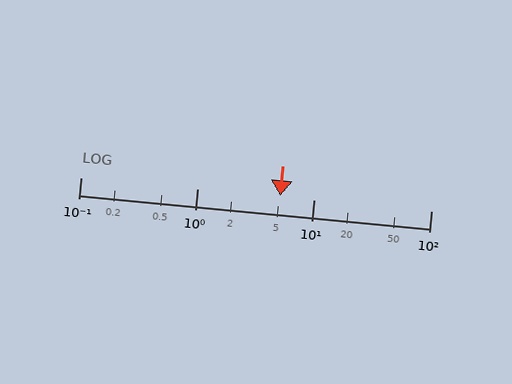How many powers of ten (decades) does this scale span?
The scale spans 3 decades, from 0.1 to 100.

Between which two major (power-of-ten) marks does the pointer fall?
The pointer is between 1 and 10.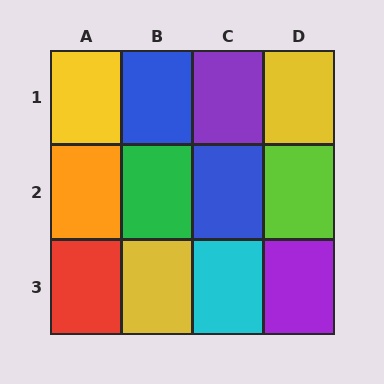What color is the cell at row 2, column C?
Blue.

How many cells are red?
1 cell is red.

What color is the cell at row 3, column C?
Cyan.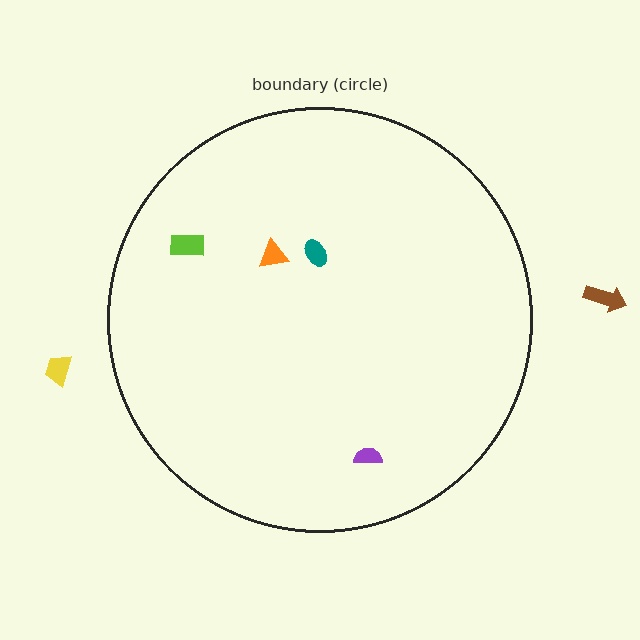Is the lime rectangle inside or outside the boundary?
Inside.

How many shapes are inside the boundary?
4 inside, 2 outside.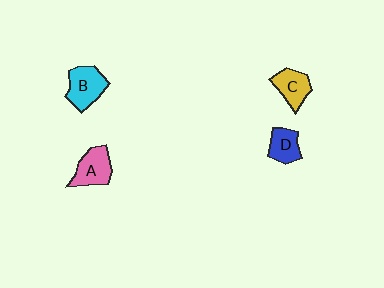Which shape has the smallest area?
Shape D (blue).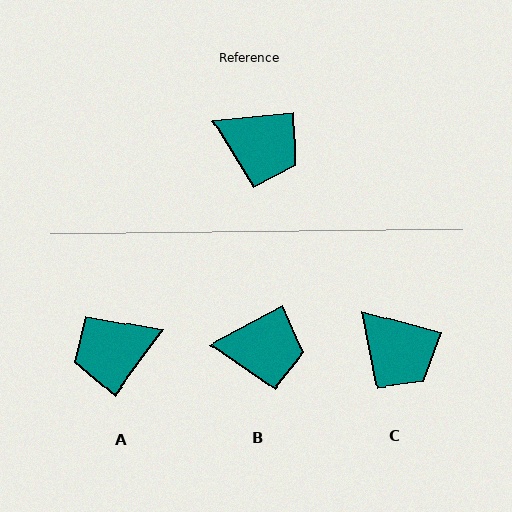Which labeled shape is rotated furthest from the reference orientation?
A, about 131 degrees away.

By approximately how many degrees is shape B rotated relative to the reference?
Approximately 23 degrees counter-clockwise.